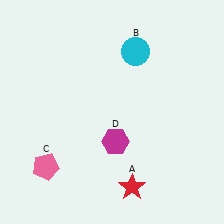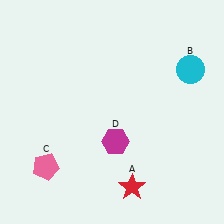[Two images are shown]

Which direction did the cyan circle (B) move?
The cyan circle (B) moved right.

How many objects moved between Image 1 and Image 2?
1 object moved between the two images.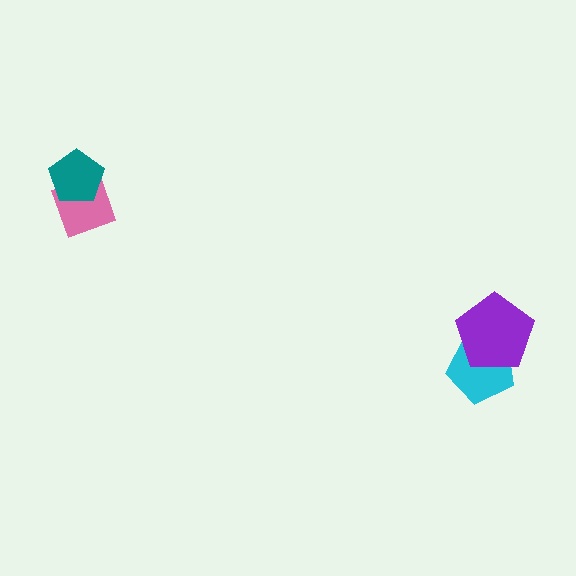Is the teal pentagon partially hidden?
No, no other shape covers it.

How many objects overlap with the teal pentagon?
1 object overlaps with the teal pentagon.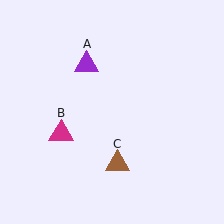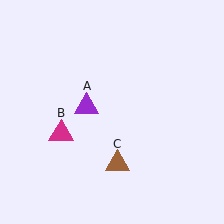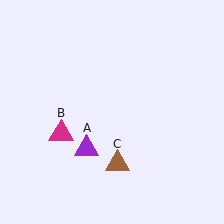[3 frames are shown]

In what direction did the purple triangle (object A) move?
The purple triangle (object A) moved down.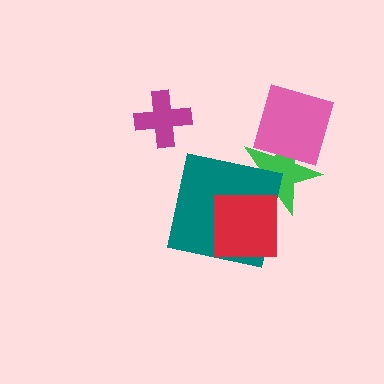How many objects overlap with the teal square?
2 objects overlap with the teal square.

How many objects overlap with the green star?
3 objects overlap with the green star.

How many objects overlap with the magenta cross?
0 objects overlap with the magenta cross.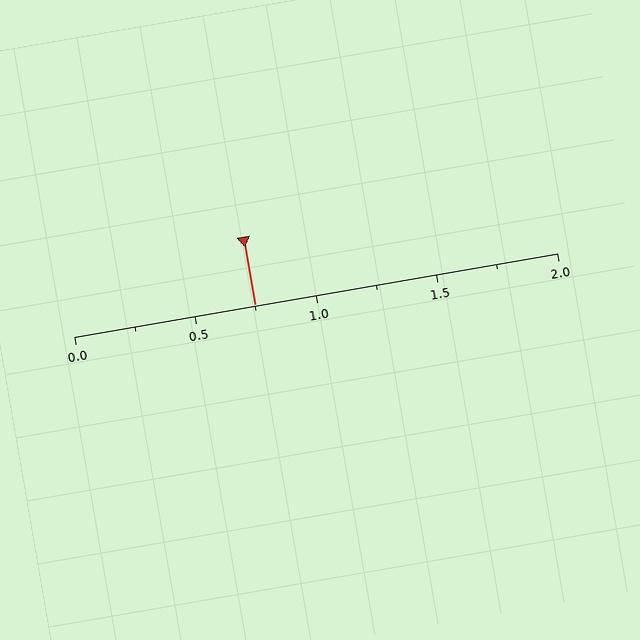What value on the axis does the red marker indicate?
The marker indicates approximately 0.75.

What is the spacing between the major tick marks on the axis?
The major ticks are spaced 0.5 apart.